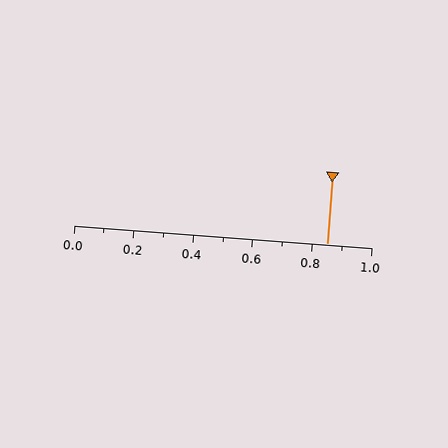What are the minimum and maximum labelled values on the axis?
The axis runs from 0.0 to 1.0.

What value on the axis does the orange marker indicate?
The marker indicates approximately 0.85.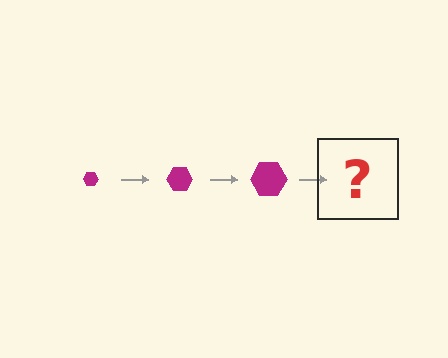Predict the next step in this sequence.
The next step is a magenta hexagon, larger than the previous one.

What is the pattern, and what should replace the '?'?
The pattern is that the hexagon gets progressively larger each step. The '?' should be a magenta hexagon, larger than the previous one.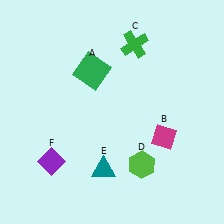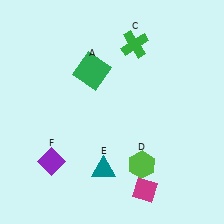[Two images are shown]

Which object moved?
The magenta diamond (B) moved down.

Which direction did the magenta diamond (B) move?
The magenta diamond (B) moved down.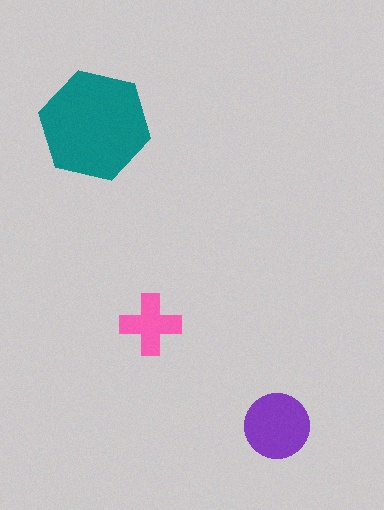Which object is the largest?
The teal hexagon.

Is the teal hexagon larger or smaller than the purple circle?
Larger.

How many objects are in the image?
There are 3 objects in the image.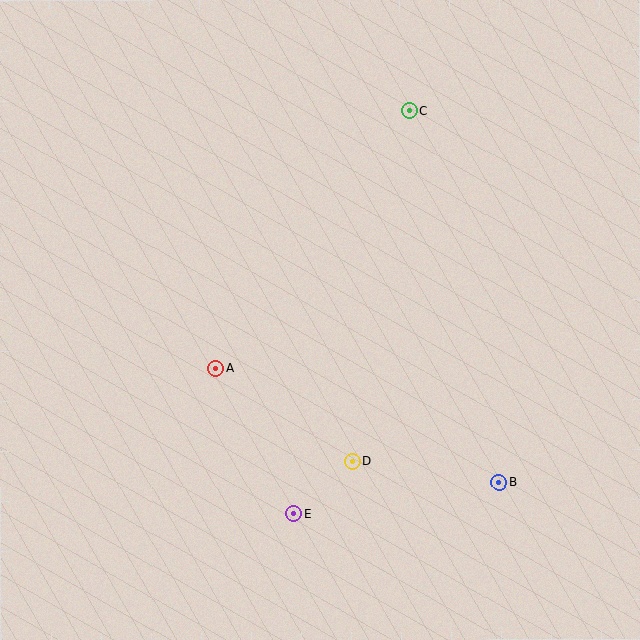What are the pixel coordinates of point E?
Point E is at (294, 514).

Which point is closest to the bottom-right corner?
Point B is closest to the bottom-right corner.